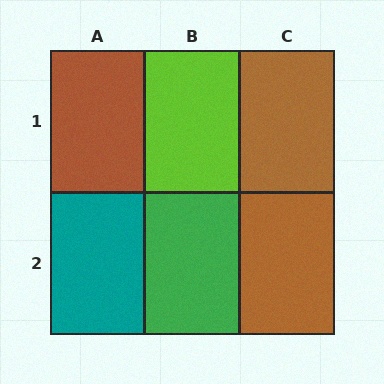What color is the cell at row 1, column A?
Brown.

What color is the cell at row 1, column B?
Lime.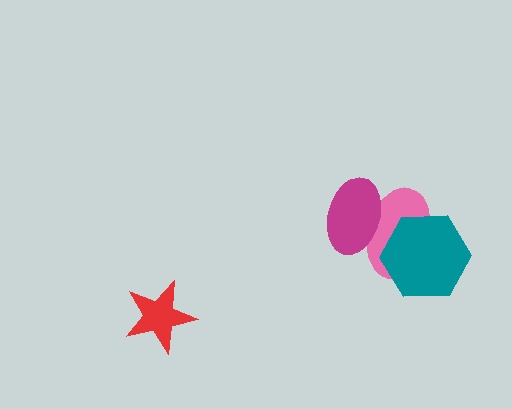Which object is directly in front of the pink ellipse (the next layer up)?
The magenta ellipse is directly in front of the pink ellipse.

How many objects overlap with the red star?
0 objects overlap with the red star.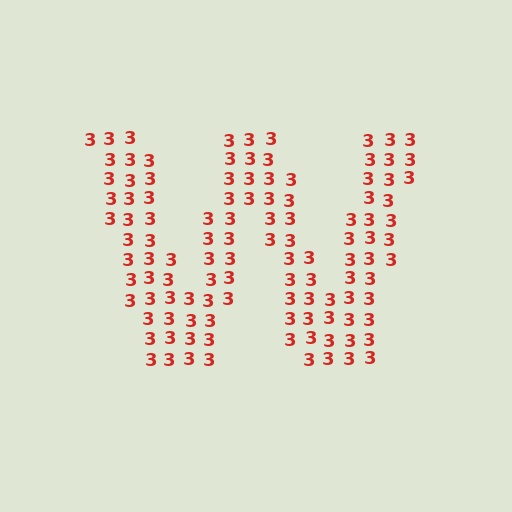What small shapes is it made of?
It is made of small digit 3's.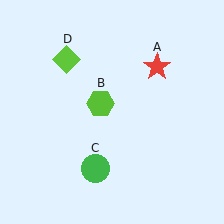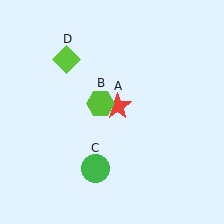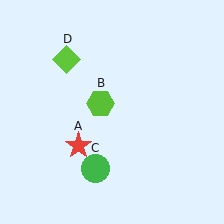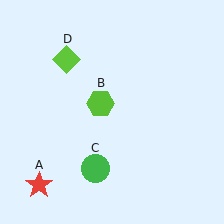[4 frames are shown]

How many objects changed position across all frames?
1 object changed position: red star (object A).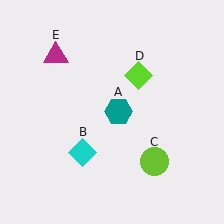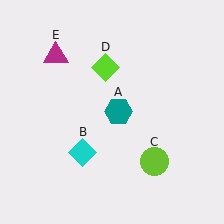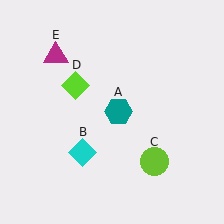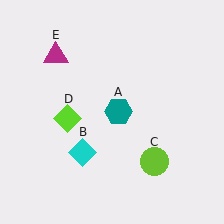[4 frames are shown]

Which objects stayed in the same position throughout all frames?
Teal hexagon (object A) and cyan diamond (object B) and lime circle (object C) and magenta triangle (object E) remained stationary.